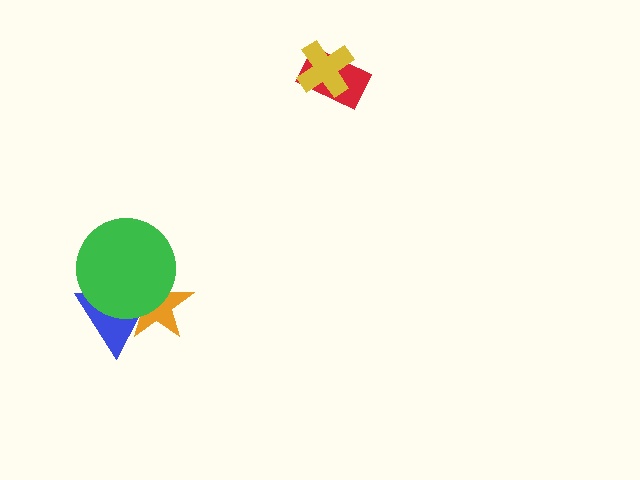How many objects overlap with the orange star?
2 objects overlap with the orange star.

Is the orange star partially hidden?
Yes, it is partially covered by another shape.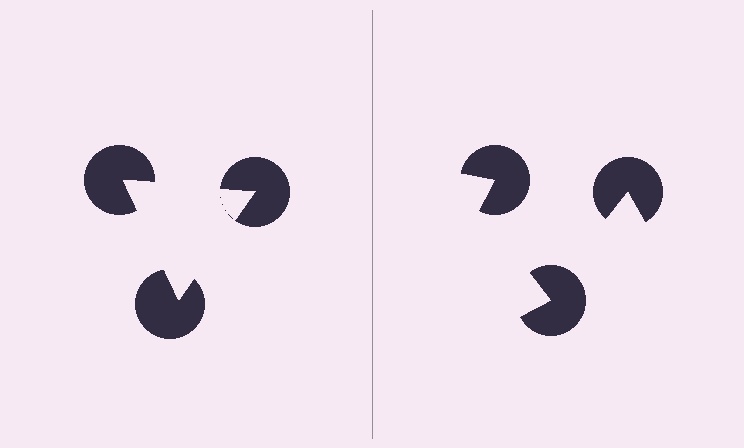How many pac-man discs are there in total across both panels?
6 — 3 on each side.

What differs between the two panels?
The pac-man discs are positioned identically on both sides; only the wedge orientations differ. On the left they align to a triangle; on the right they are misaligned.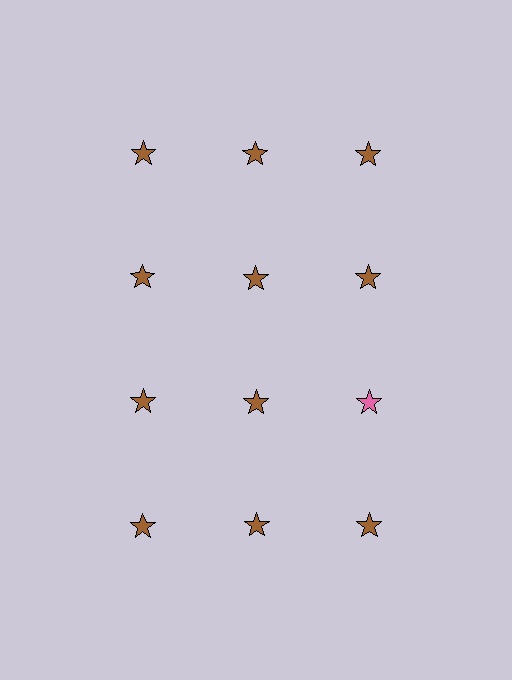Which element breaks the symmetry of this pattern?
The pink star in the third row, center column breaks the symmetry. All other shapes are brown stars.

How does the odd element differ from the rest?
It has a different color: pink instead of brown.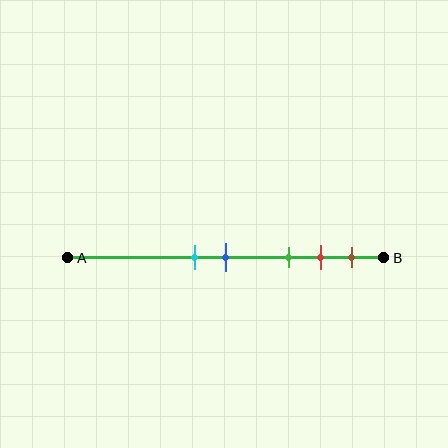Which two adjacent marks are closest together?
The cyan and blue marks are the closest adjacent pair.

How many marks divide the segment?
There are 5 marks dividing the segment.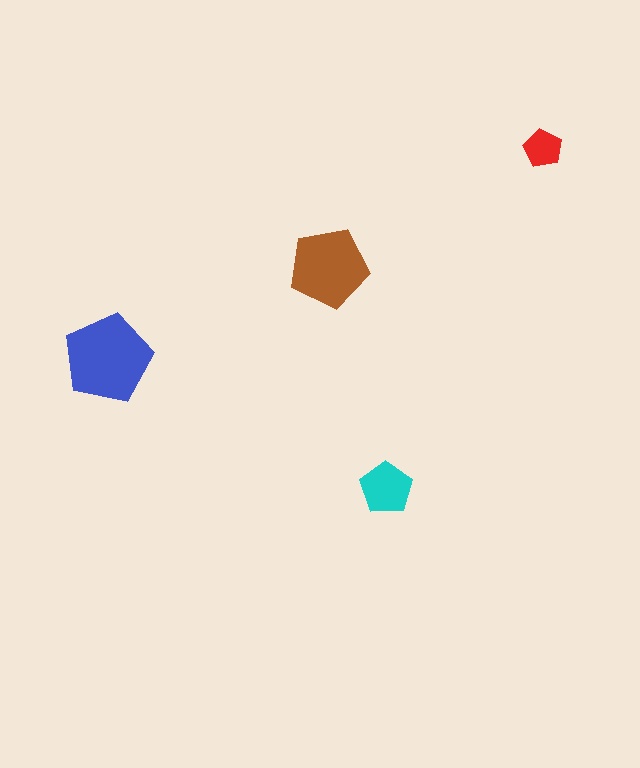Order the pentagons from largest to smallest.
the blue one, the brown one, the cyan one, the red one.